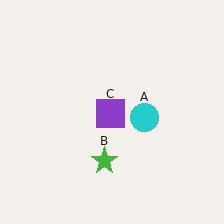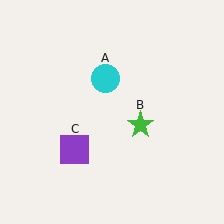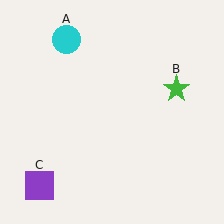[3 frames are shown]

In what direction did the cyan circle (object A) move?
The cyan circle (object A) moved up and to the left.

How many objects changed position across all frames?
3 objects changed position: cyan circle (object A), green star (object B), purple square (object C).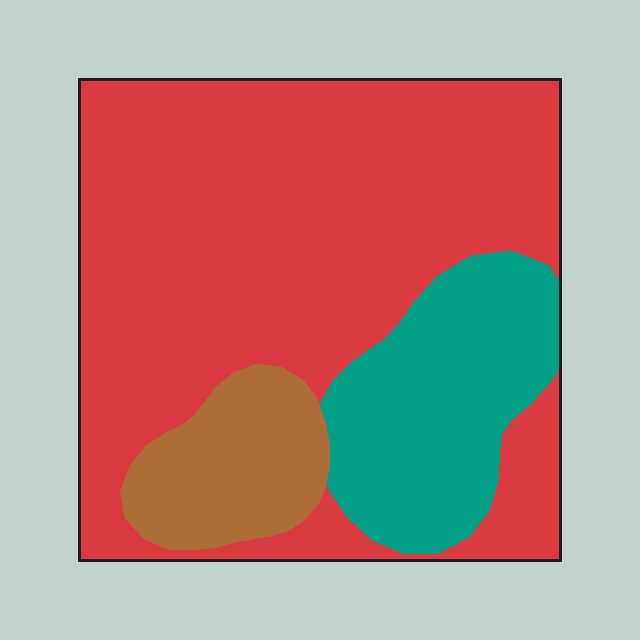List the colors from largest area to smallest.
From largest to smallest: red, teal, brown.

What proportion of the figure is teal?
Teal covers roughly 20% of the figure.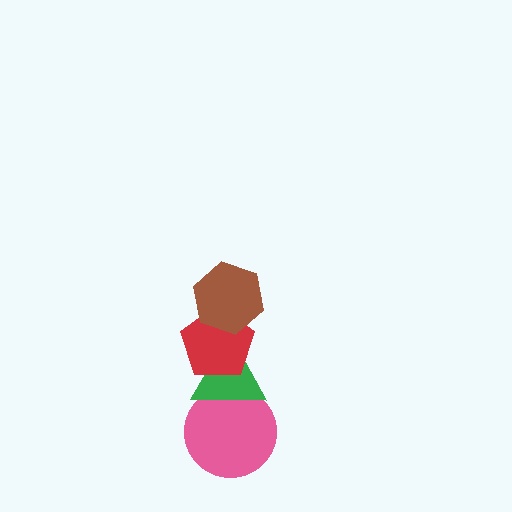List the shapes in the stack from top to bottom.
From top to bottom: the brown hexagon, the red pentagon, the green triangle, the pink circle.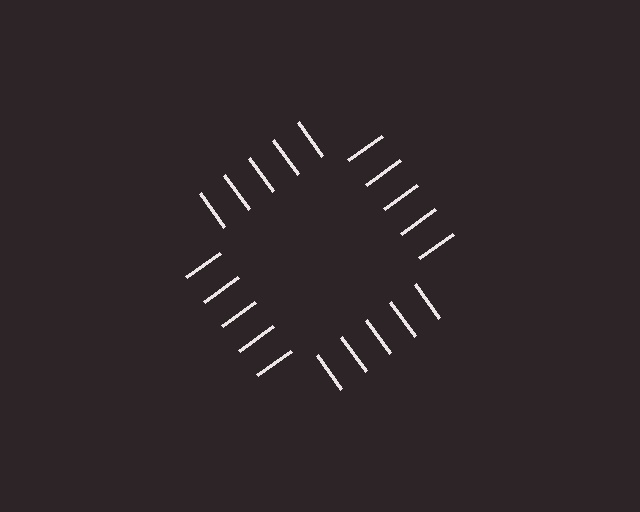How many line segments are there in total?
20 — 5 along each of the 4 edges.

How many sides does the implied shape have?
4 sides — the line-ends trace a square.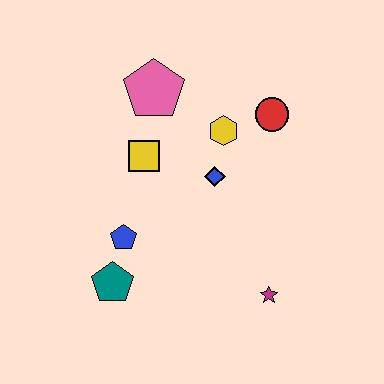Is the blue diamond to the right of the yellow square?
Yes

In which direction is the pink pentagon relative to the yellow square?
The pink pentagon is above the yellow square.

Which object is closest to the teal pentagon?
The blue pentagon is closest to the teal pentagon.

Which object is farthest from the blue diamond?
The teal pentagon is farthest from the blue diamond.